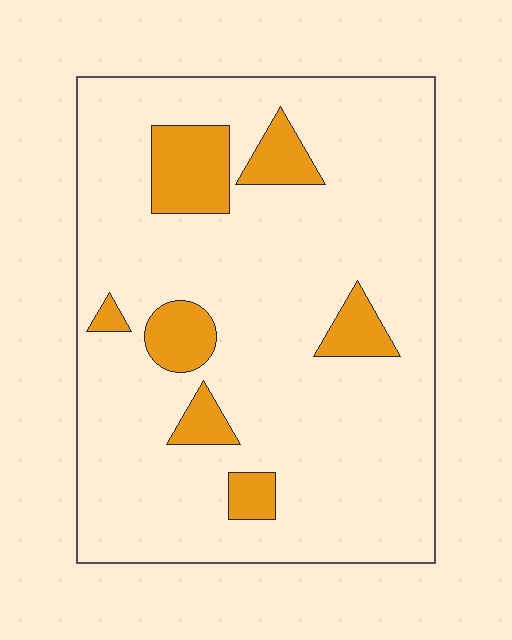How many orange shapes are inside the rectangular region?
7.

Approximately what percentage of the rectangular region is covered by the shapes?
Approximately 15%.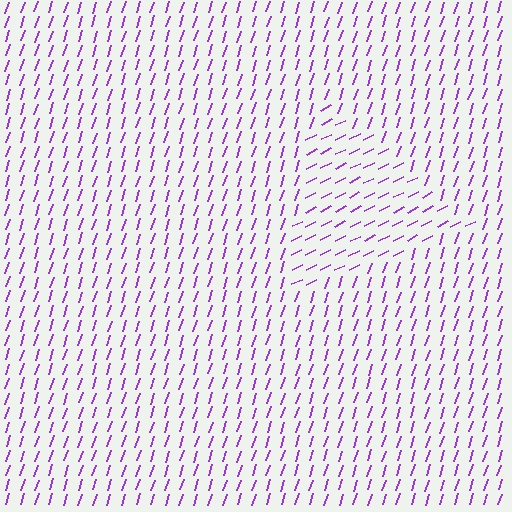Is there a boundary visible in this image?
Yes, there is a texture boundary formed by a change in line orientation.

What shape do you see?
I see a triangle.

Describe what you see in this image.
The image is filled with small purple line segments. A triangle region in the image has lines oriented differently from the surrounding lines, creating a visible texture boundary.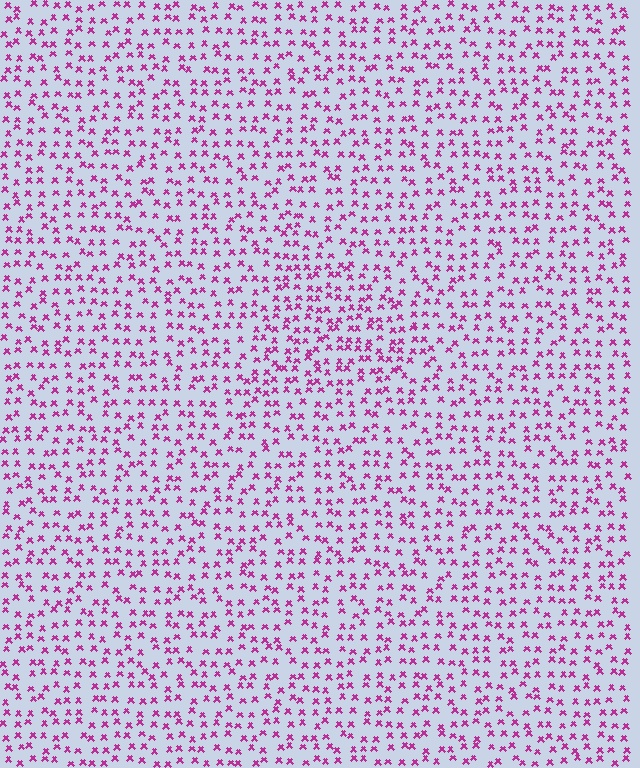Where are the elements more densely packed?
The elements are more densely packed inside the triangle boundary.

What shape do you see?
I see a triangle.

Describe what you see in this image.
The image contains small magenta elements arranged at two different densities. A triangle-shaped region is visible where the elements are more densely packed than the surrounding area.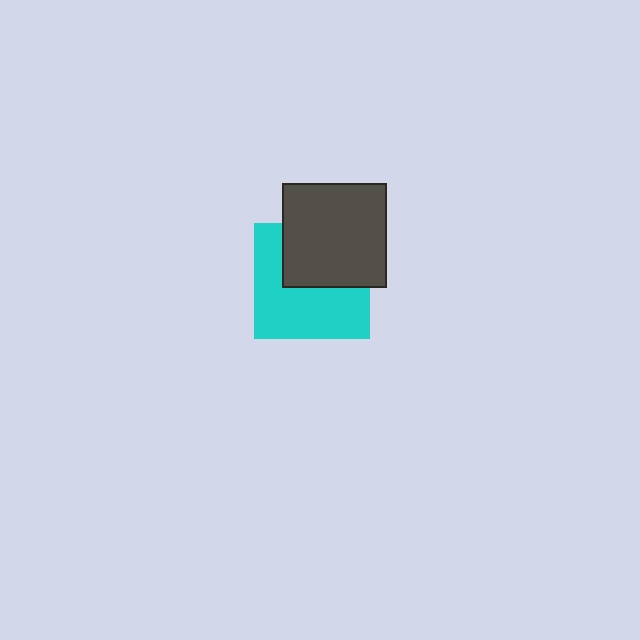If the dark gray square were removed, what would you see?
You would see the complete cyan square.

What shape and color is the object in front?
The object in front is a dark gray square.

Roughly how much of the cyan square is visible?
About half of it is visible (roughly 58%).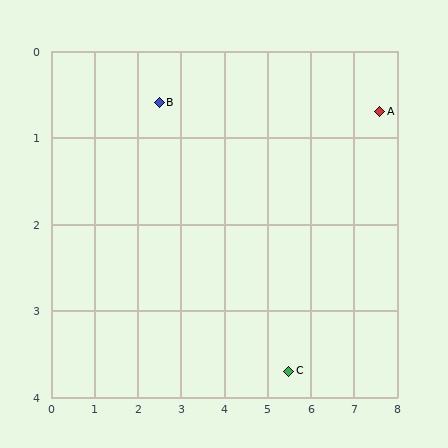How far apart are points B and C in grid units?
Points B and C are about 4.3 grid units apart.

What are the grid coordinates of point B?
Point B is at approximately (2.5, 0.6).